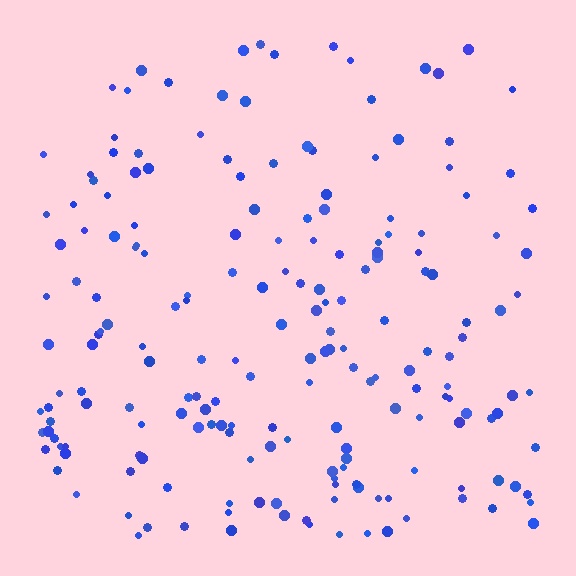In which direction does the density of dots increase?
From top to bottom, with the bottom side densest.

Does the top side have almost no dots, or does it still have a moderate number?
Still a moderate number, just noticeably fewer than the bottom.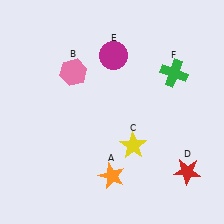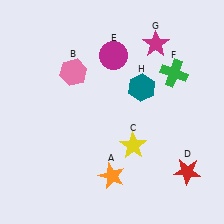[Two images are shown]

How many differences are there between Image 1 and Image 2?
There are 2 differences between the two images.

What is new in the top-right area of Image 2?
A magenta star (G) was added in the top-right area of Image 2.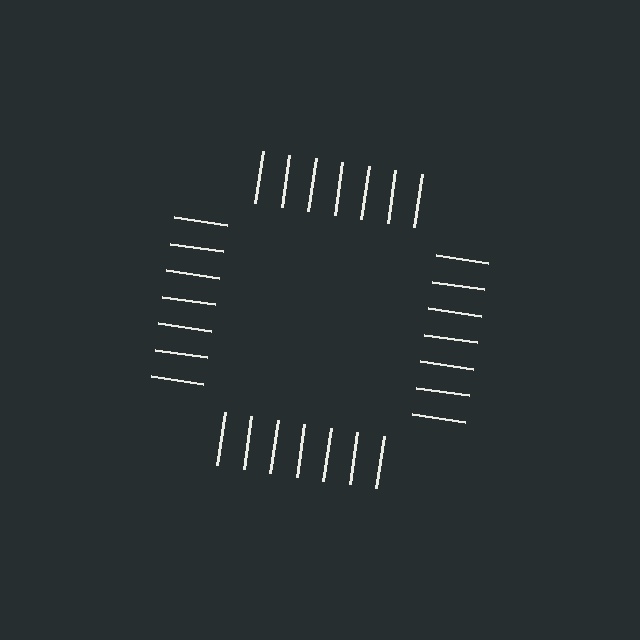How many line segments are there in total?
28 — 7 along each of the 4 edges.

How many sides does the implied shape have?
4 sides — the line-ends trace a square.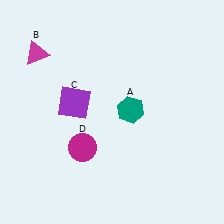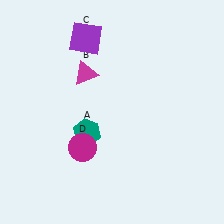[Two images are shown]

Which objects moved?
The objects that moved are: the teal hexagon (A), the magenta triangle (B), the purple square (C).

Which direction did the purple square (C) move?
The purple square (C) moved up.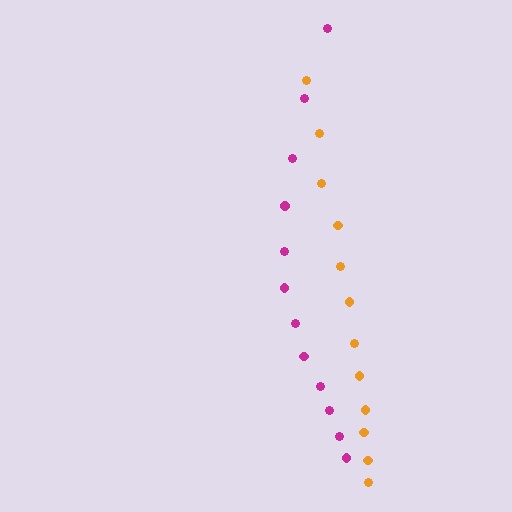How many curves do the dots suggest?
There are 2 distinct paths.